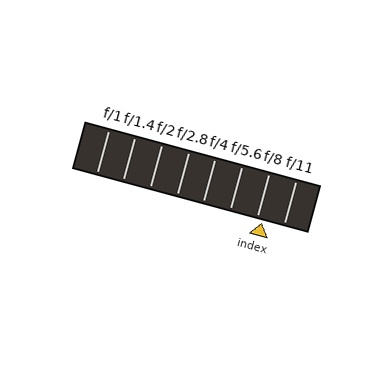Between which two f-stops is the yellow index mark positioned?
The index mark is between f/8 and f/11.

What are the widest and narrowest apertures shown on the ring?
The widest aperture shown is f/1 and the narrowest is f/11.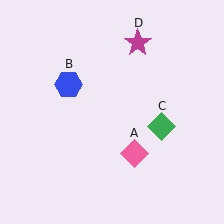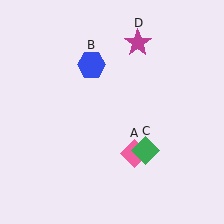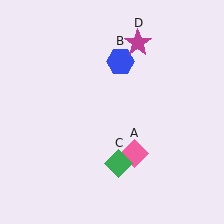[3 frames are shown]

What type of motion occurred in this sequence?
The blue hexagon (object B), green diamond (object C) rotated clockwise around the center of the scene.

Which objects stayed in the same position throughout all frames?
Pink diamond (object A) and magenta star (object D) remained stationary.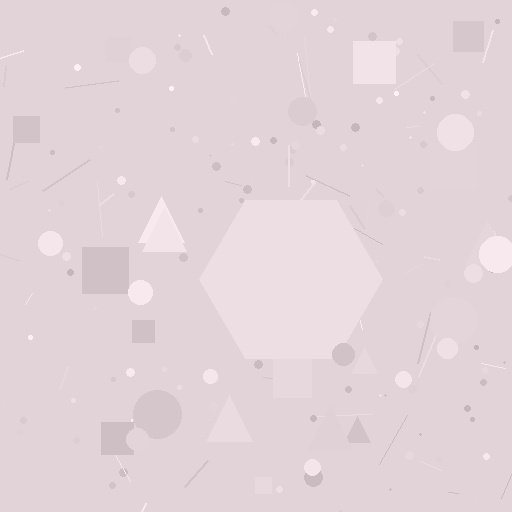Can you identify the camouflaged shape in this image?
The camouflaged shape is a hexagon.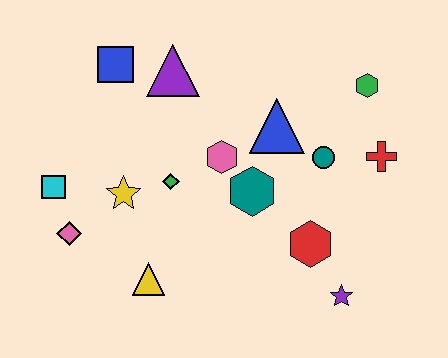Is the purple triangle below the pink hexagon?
No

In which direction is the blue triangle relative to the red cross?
The blue triangle is to the left of the red cross.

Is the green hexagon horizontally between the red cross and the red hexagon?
Yes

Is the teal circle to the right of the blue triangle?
Yes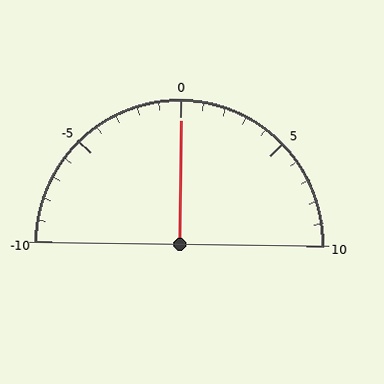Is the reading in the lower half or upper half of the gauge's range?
The reading is in the upper half of the range (-10 to 10).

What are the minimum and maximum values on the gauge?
The gauge ranges from -10 to 10.